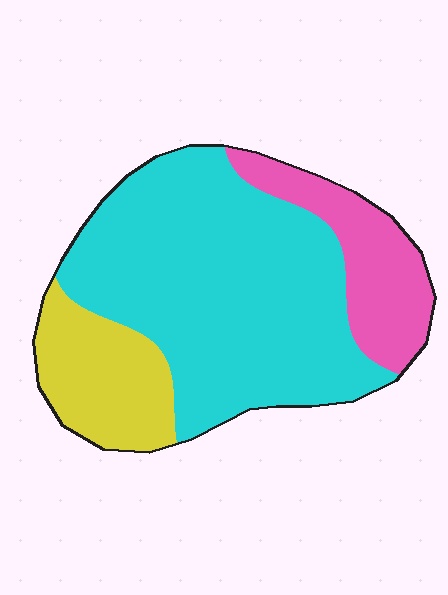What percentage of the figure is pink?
Pink takes up less than a quarter of the figure.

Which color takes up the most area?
Cyan, at roughly 65%.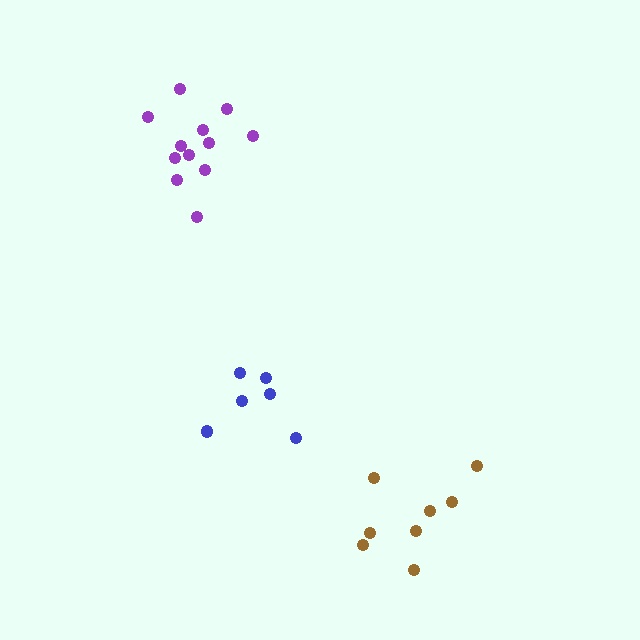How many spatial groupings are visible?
There are 3 spatial groupings.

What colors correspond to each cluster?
The clusters are colored: purple, blue, brown.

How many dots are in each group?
Group 1: 12 dots, Group 2: 6 dots, Group 3: 8 dots (26 total).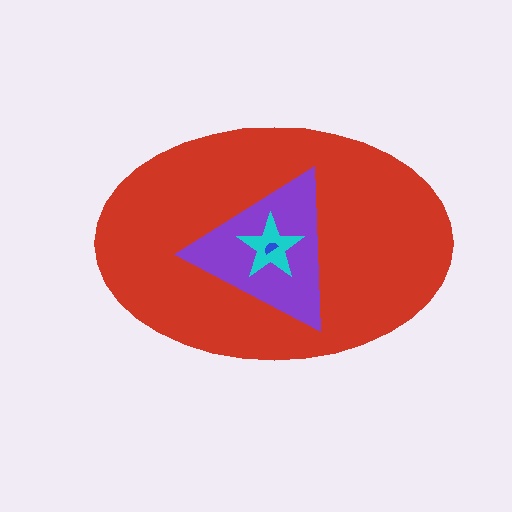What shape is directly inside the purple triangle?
The cyan star.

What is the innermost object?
The blue semicircle.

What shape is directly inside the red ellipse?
The purple triangle.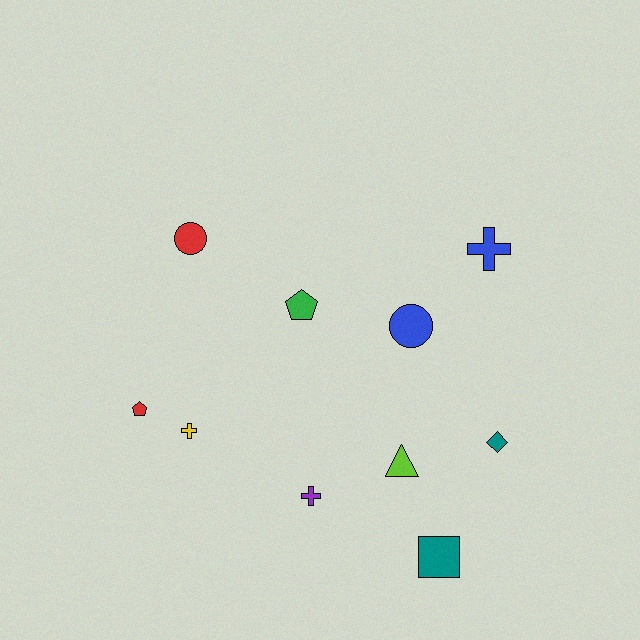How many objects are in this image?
There are 10 objects.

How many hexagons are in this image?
There are no hexagons.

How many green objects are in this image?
There is 1 green object.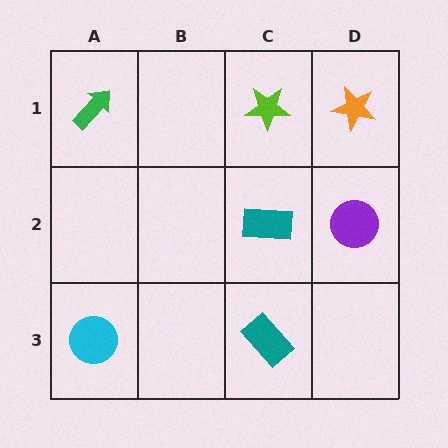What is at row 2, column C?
A teal rectangle.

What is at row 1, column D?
An orange star.